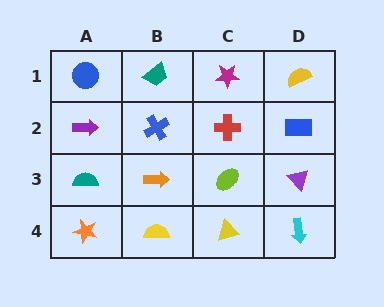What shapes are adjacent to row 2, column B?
A teal trapezoid (row 1, column B), an orange arrow (row 3, column B), a purple arrow (row 2, column A), a red cross (row 2, column C).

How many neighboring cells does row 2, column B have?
4.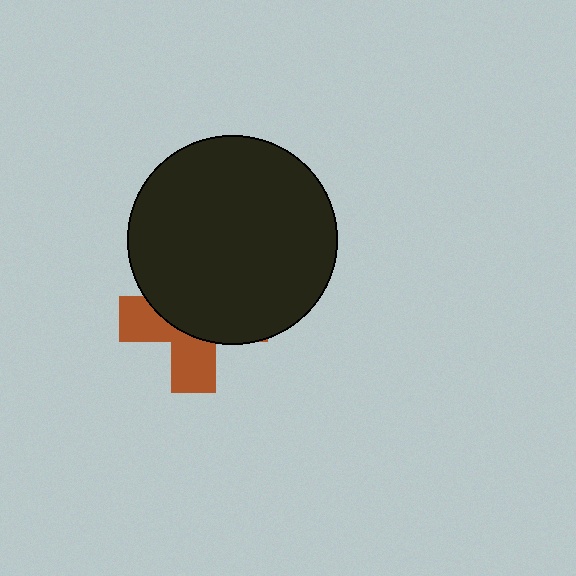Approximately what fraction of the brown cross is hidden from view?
Roughly 61% of the brown cross is hidden behind the black circle.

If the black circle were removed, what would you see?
You would see the complete brown cross.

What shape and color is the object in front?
The object in front is a black circle.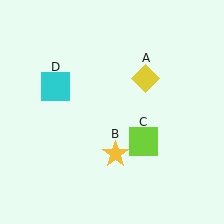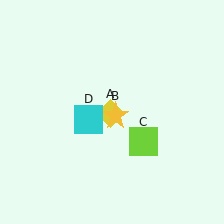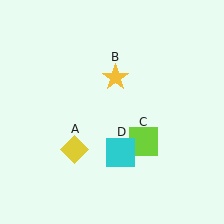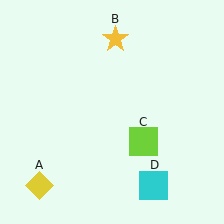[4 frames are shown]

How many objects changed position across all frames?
3 objects changed position: yellow diamond (object A), yellow star (object B), cyan square (object D).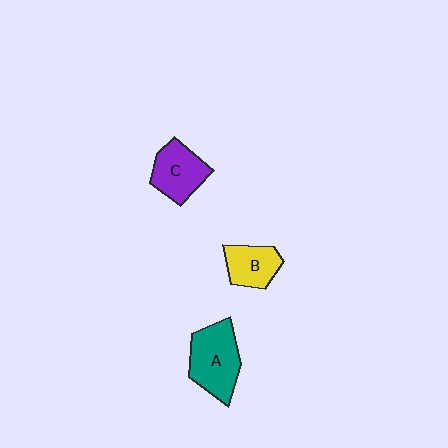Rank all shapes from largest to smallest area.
From largest to smallest: A (teal), C (purple), B (yellow).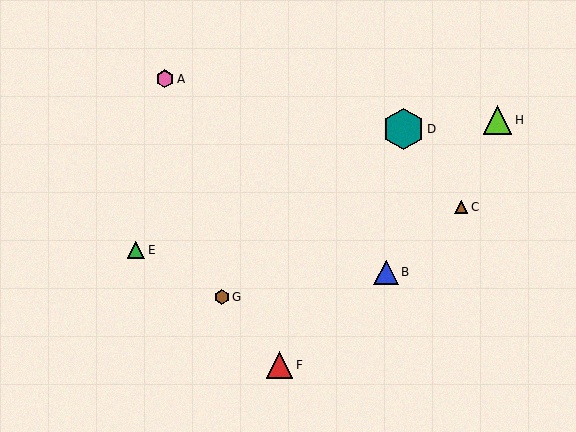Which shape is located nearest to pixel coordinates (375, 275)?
The blue triangle (labeled B) at (386, 272) is nearest to that location.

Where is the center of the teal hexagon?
The center of the teal hexagon is at (403, 129).